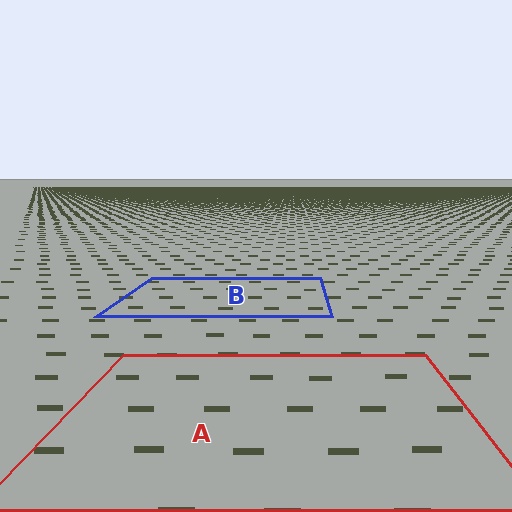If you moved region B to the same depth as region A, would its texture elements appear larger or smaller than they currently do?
They would appear larger. At a closer depth, the same texture elements are projected at a bigger on-screen size.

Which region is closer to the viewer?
Region A is closer. The texture elements there are larger and more spread out.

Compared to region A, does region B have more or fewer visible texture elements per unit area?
Region B has more texture elements per unit area — they are packed more densely because it is farther away.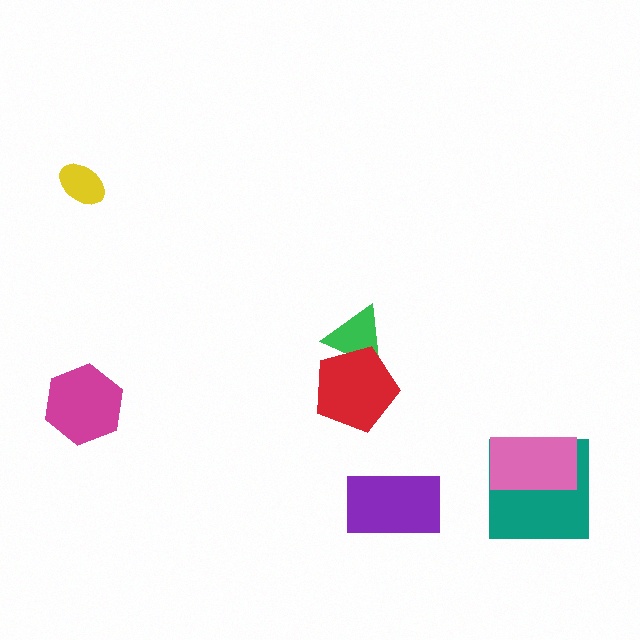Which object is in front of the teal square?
The pink rectangle is in front of the teal square.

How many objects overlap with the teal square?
1 object overlaps with the teal square.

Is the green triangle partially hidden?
Yes, it is partially covered by another shape.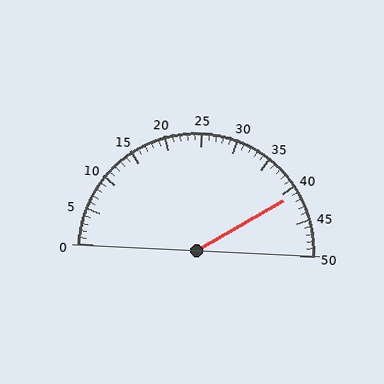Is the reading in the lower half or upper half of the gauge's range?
The reading is in the upper half of the range (0 to 50).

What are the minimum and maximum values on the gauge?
The gauge ranges from 0 to 50.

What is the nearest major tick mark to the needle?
The nearest major tick mark is 40.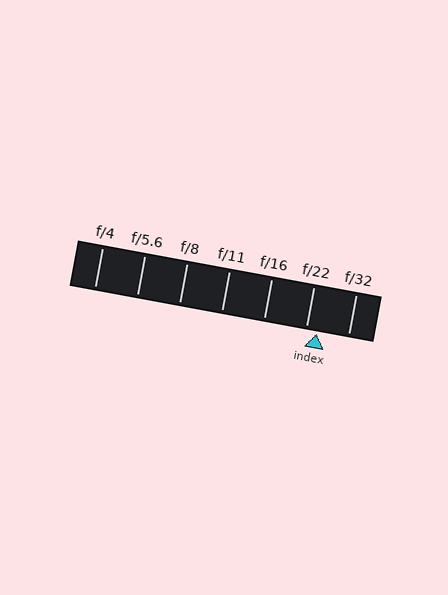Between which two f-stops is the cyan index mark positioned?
The index mark is between f/22 and f/32.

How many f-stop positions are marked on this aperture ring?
There are 7 f-stop positions marked.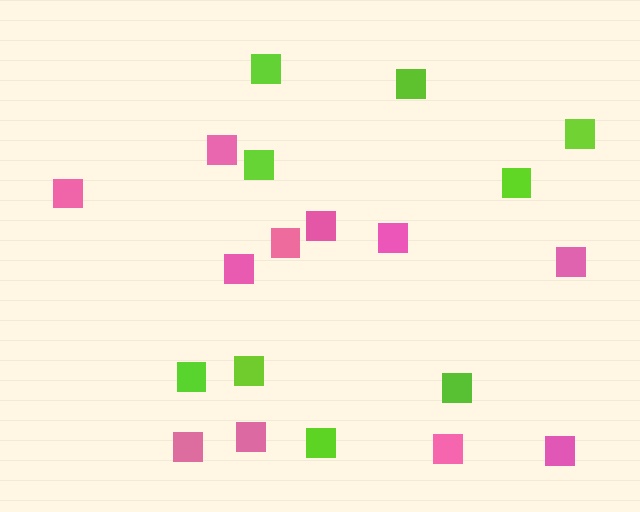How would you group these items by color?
There are 2 groups: one group of lime squares (9) and one group of pink squares (11).